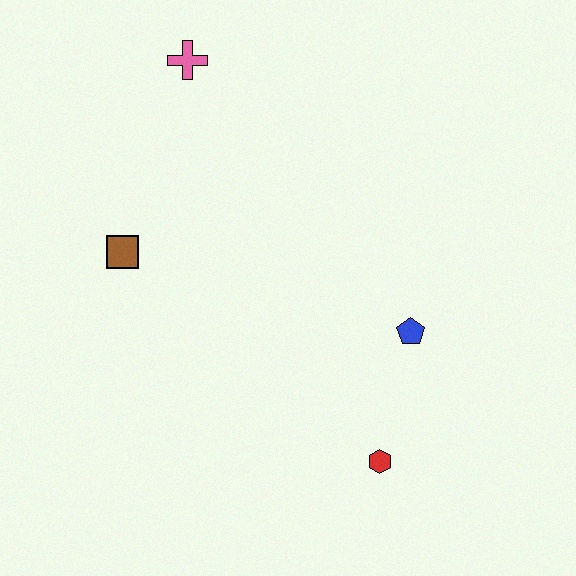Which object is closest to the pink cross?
The brown square is closest to the pink cross.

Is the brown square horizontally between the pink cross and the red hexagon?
No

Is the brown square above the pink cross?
No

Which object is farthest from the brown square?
The red hexagon is farthest from the brown square.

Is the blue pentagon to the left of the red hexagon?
No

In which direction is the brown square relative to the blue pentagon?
The brown square is to the left of the blue pentagon.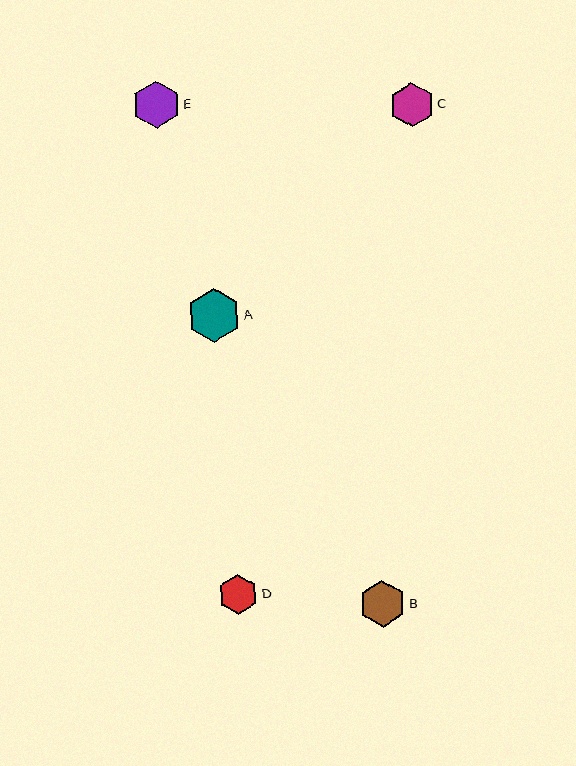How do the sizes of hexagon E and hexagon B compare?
Hexagon E and hexagon B are approximately the same size.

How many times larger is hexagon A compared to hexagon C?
Hexagon A is approximately 1.2 times the size of hexagon C.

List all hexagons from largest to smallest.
From largest to smallest: A, E, B, C, D.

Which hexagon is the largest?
Hexagon A is the largest with a size of approximately 54 pixels.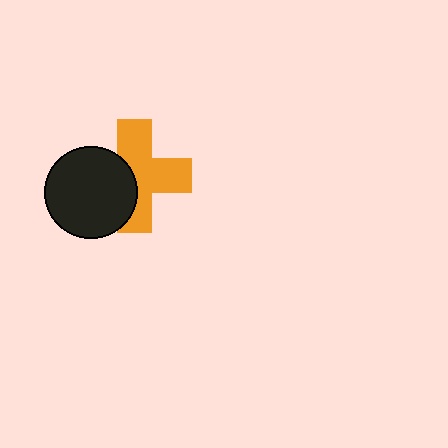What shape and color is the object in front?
The object in front is a black circle.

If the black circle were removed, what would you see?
You would see the complete orange cross.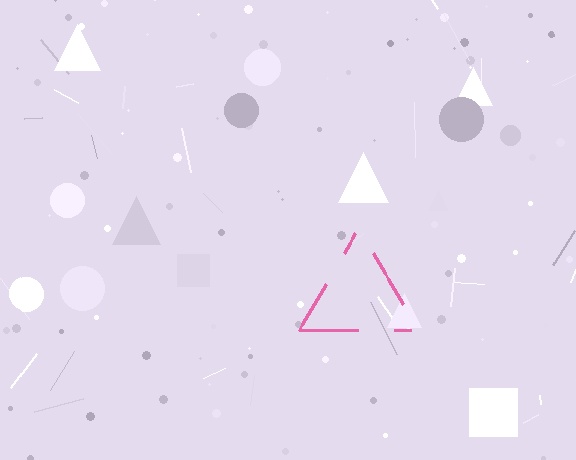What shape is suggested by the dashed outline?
The dashed outline suggests a triangle.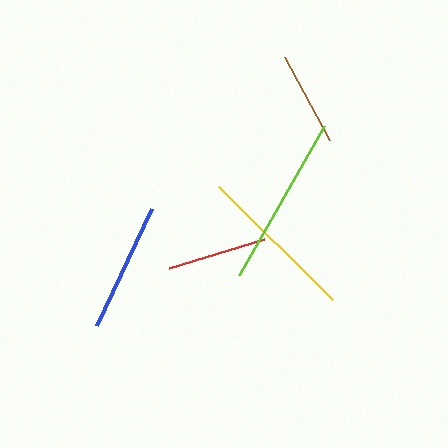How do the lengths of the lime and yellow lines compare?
The lime and yellow lines are approximately the same length.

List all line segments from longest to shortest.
From longest to shortest: lime, yellow, blue, red, brown.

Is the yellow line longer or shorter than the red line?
The yellow line is longer than the red line.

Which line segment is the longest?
The lime line is the longest at approximately 172 pixels.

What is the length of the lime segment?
The lime segment is approximately 172 pixels long.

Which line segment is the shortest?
The brown line is the shortest at approximately 95 pixels.